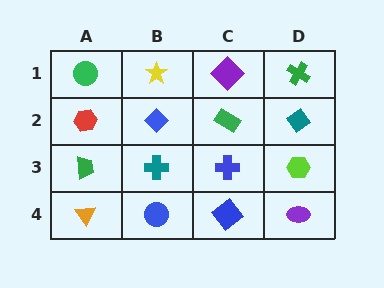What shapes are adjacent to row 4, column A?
A green trapezoid (row 3, column A), a blue circle (row 4, column B).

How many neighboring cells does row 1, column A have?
2.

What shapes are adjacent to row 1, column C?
A green rectangle (row 2, column C), a yellow star (row 1, column B), a green cross (row 1, column D).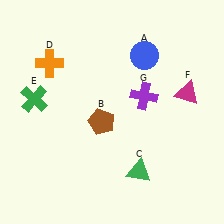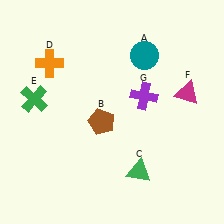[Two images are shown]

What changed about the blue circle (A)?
In Image 1, A is blue. In Image 2, it changed to teal.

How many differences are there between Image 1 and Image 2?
There is 1 difference between the two images.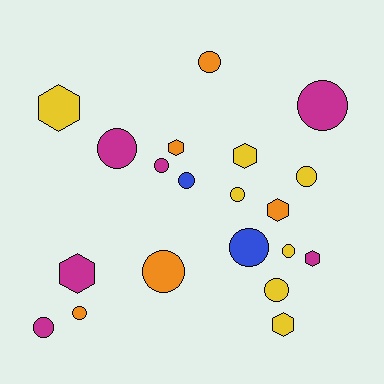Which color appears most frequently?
Yellow, with 7 objects.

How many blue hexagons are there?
There are no blue hexagons.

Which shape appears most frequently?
Circle, with 13 objects.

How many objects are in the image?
There are 20 objects.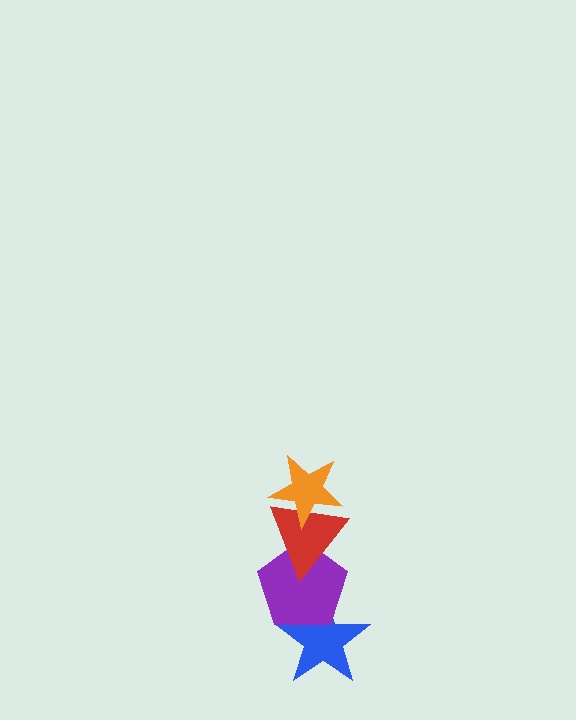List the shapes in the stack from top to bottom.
From top to bottom: the orange star, the red triangle, the purple pentagon, the blue star.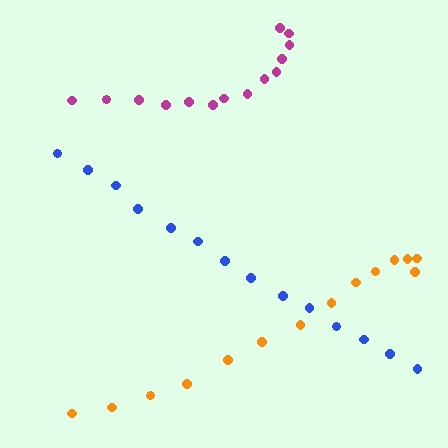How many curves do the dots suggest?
There are 3 distinct paths.